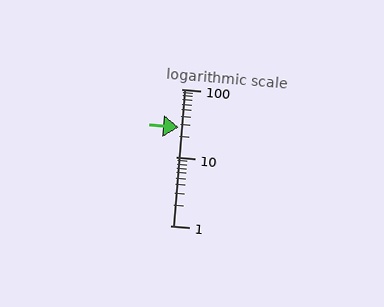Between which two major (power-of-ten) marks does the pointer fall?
The pointer is between 10 and 100.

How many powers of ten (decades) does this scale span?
The scale spans 2 decades, from 1 to 100.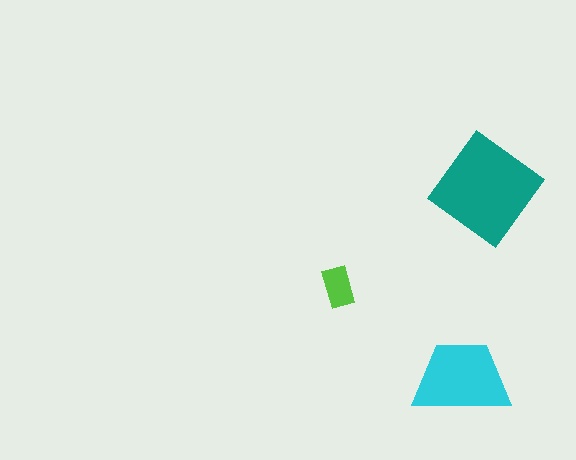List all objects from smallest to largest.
The lime rectangle, the cyan trapezoid, the teal diamond.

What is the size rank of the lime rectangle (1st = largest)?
3rd.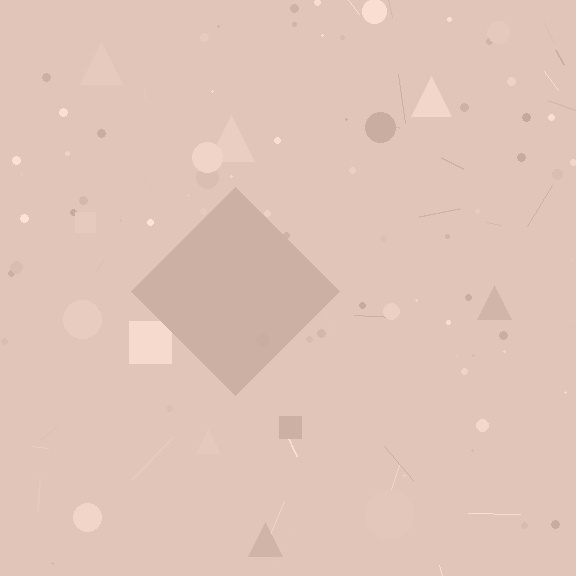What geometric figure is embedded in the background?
A diamond is embedded in the background.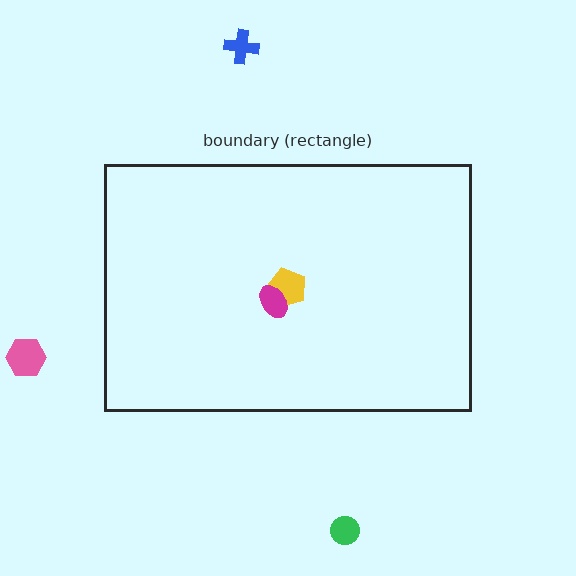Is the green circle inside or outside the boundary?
Outside.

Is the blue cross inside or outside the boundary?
Outside.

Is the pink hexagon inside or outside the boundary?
Outside.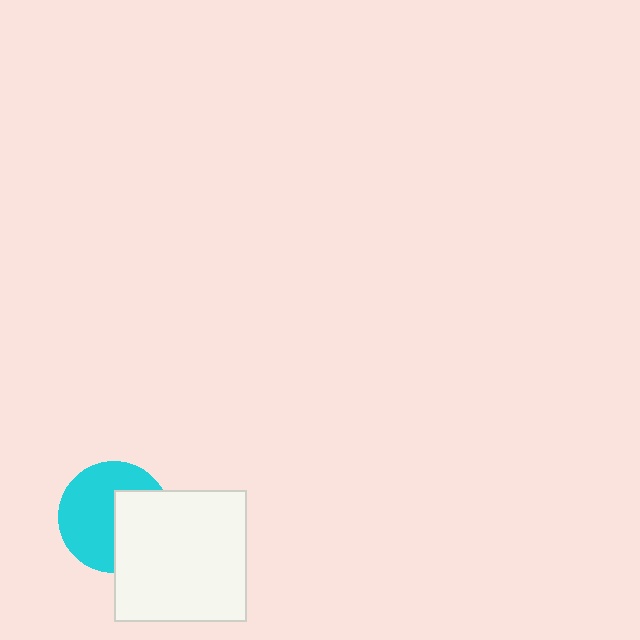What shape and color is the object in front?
The object in front is a white square.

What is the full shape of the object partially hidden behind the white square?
The partially hidden object is a cyan circle.